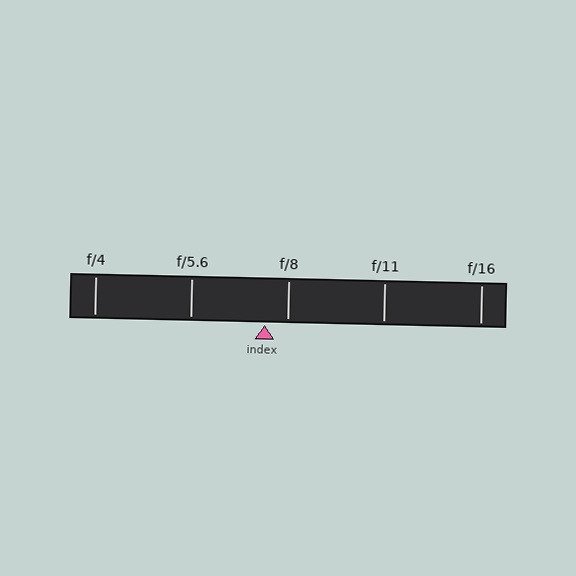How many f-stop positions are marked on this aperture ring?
There are 5 f-stop positions marked.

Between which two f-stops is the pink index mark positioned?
The index mark is between f/5.6 and f/8.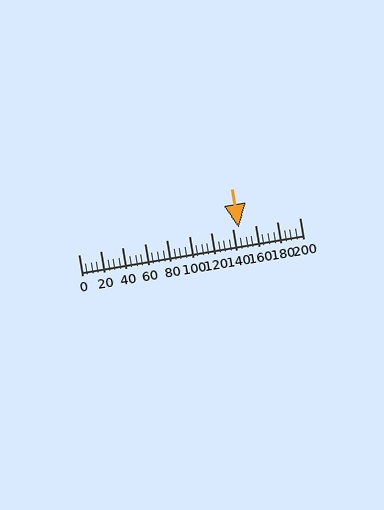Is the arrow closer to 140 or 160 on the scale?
The arrow is closer to 140.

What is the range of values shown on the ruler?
The ruler shows values from 0 to 200.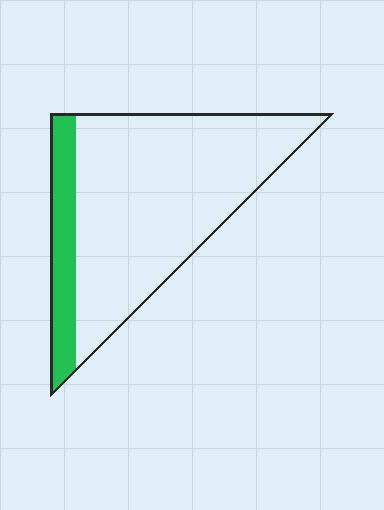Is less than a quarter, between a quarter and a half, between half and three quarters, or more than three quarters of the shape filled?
Less than a quarter.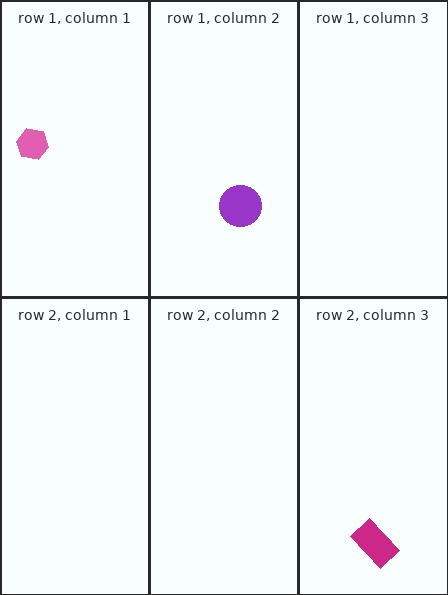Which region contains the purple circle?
The row 1, column 2 region.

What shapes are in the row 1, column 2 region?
The purple circle.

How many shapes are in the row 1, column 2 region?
1.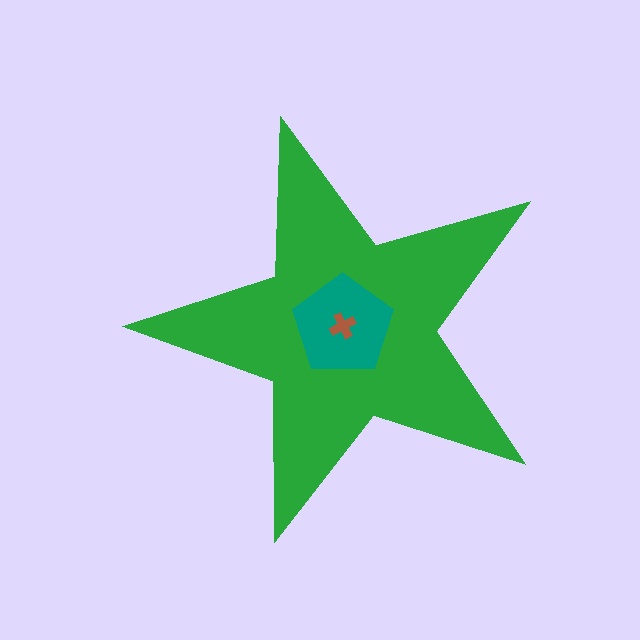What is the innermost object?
The brown cross.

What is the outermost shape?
The green star.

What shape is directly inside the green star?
The teal pentagon.